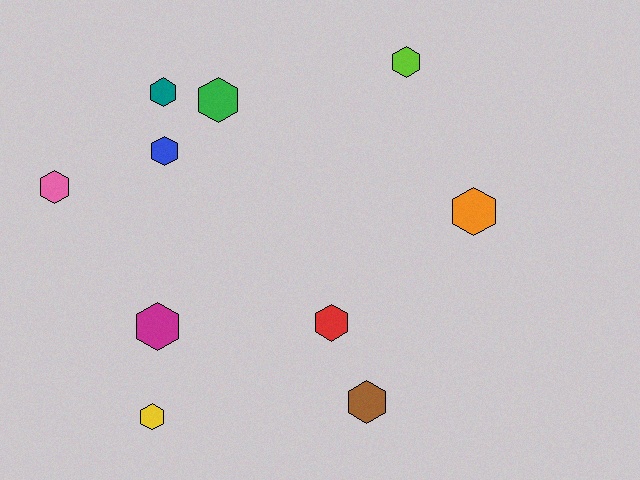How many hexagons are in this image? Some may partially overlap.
There are 10 hexagons.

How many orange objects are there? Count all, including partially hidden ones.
There is 1 orange object.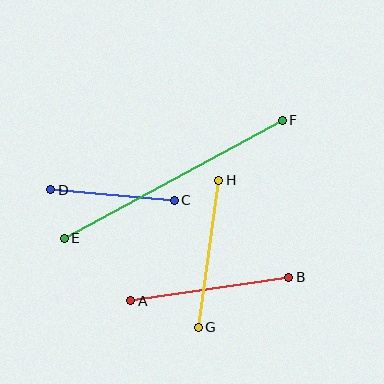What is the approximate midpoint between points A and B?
The midpoint is at approximately (210, 289) pixels.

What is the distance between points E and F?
The distance is approximately 248 pixels.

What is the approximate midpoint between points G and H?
The midpoint is at approximately (208, 254) pixels.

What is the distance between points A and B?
The distance is approximately 160 pixels.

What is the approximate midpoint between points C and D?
The midpoint is at approximately (112, 195) pixels.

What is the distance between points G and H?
The distance is approximately 148 pixels.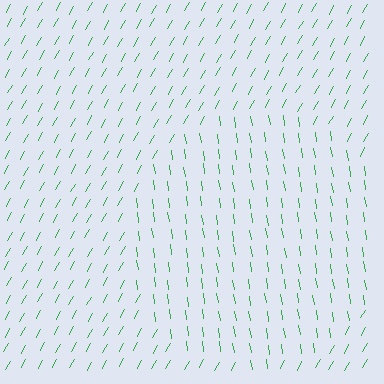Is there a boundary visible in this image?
Yes, there is a texture boundary formed by a change in line orientation.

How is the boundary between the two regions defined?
The boundary is defined purely by a change in line orientation (approximately 38 degrees difference). All lines are the same color and thickness.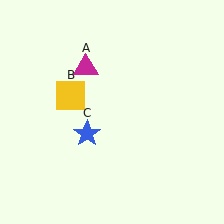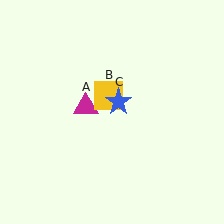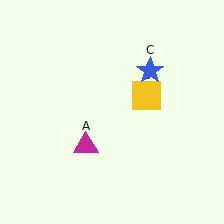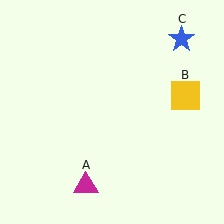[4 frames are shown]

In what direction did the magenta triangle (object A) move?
The magenta triangle (object A) moved down.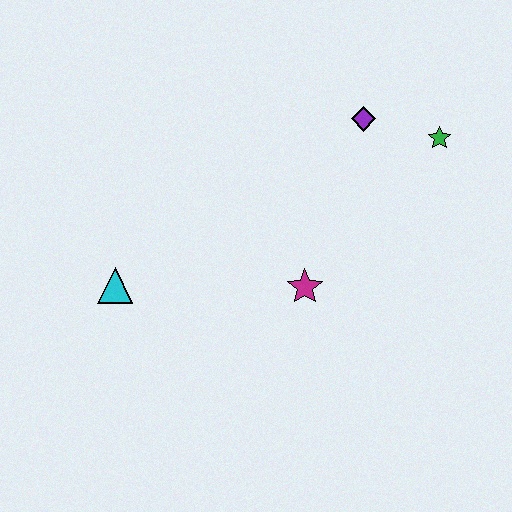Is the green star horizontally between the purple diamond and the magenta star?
No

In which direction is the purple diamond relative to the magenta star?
The purple diamond is above the magenta star.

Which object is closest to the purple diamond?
The green star is closest to the purple diamond.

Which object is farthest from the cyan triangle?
The green star is farthest from the cyan triangle.